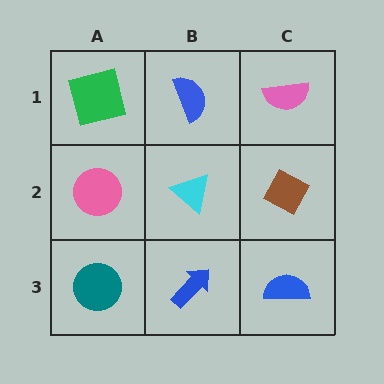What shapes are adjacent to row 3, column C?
A brown diamond (row 2, column C), a blue arrow (row 3, column B).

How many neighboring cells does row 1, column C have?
2.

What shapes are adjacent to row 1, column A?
A pink circle (row 2, column A), a blue semicircle (row 1, column B).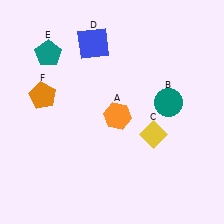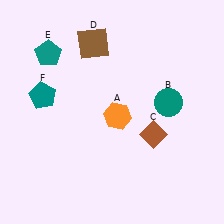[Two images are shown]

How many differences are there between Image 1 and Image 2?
There are 3 differences between the two images.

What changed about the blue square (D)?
In Image 1, D is blue. In Image 2, it changed to brown.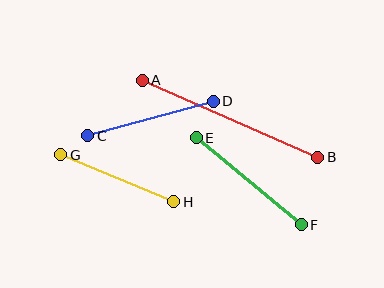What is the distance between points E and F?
The distance is approximately 136 pixels.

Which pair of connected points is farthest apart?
Points A and B are farthest apart.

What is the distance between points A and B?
The distance is approximately 191 pixels.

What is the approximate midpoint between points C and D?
The midpoint is at approximately (151, 119) pixels.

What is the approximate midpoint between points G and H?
The midpoint is at approximately (117, 178) pixels.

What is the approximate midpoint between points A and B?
The midpoint is at approximately (230, 119) pixels.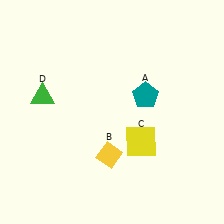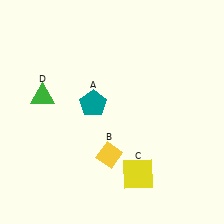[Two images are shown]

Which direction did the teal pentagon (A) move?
The teal pentagon (A) moved left.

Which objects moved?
The objects that moved are: the teal pentagon (A), the yellow square (C).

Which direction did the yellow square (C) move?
The yellow square (C) moved down.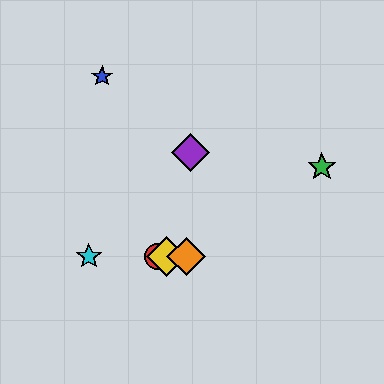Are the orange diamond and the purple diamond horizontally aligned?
No, the orange diamond is at y≈256 and the purple diamond is at y≈152.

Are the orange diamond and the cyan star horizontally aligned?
Yes, both are at y≈256.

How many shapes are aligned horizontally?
4 shapes (the red circle, the yellow diamond, the orange diamond, the cyan star) are aligned horizontally.